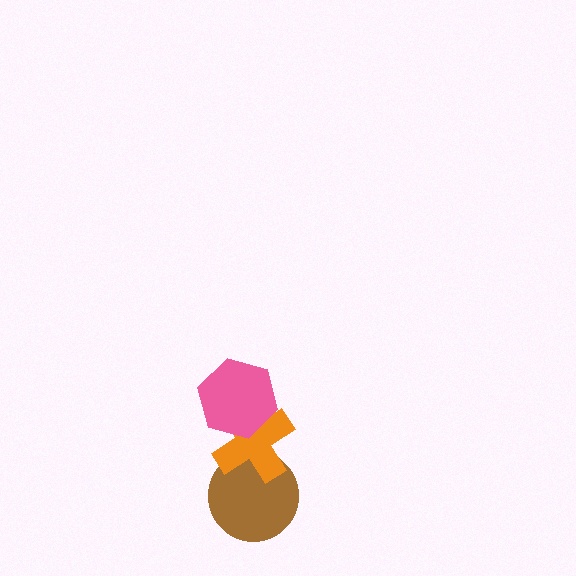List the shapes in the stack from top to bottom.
From top to bottom: the pink hexagon, the orange cross, the brown circle.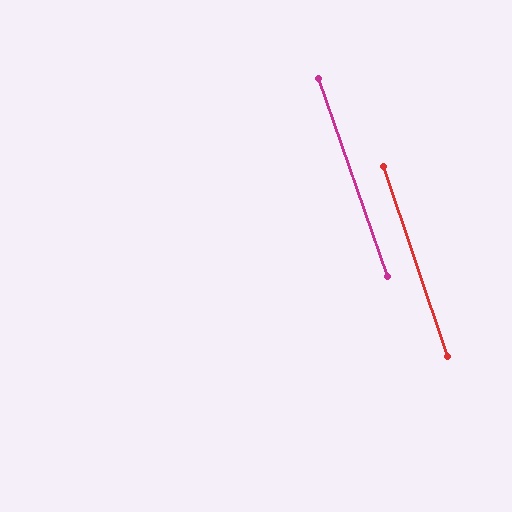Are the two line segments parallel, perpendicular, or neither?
Parallel — their directions differ by only 0.8°.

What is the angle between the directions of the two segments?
Approximately 1 degree.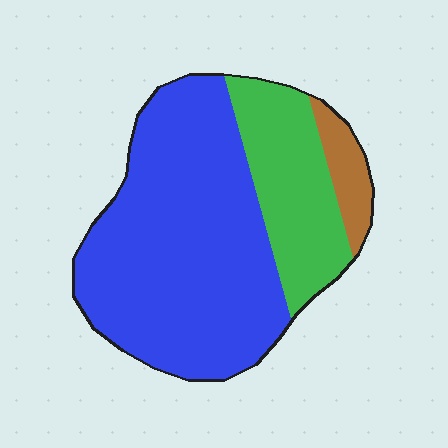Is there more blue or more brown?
Blue.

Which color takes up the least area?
Brown, at roughly 5%.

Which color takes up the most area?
Blue, at roughly 70%.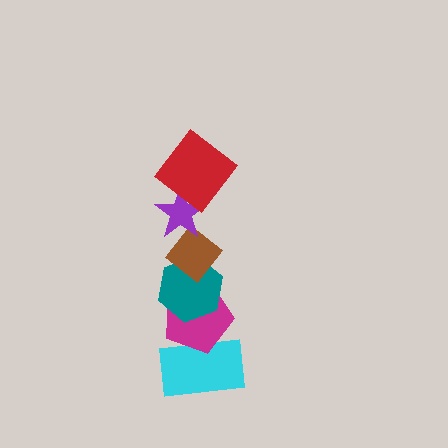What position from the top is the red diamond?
The red diamond is 1st from the top.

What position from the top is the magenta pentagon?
The magenta pentagon is 5th from the top.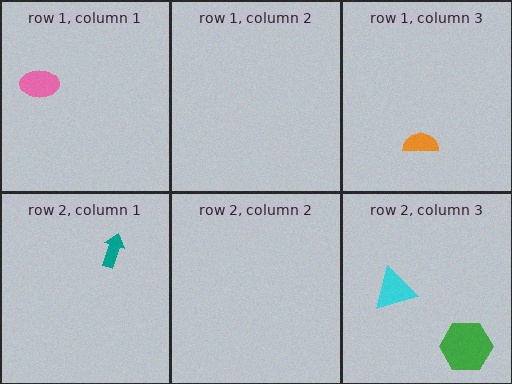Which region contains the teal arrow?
The row 2, column 1 region.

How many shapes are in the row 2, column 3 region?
2.